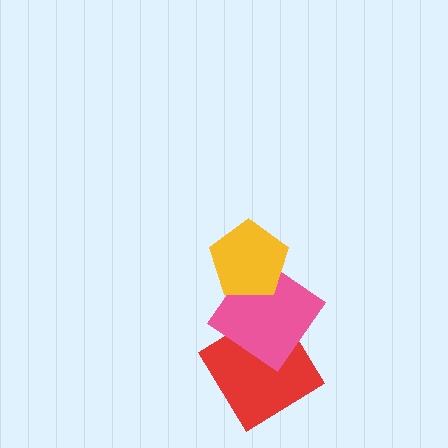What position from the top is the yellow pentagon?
The yellow pentagon is 1st from the top.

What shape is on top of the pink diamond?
The yellow pentagon is on top of the pink diamond.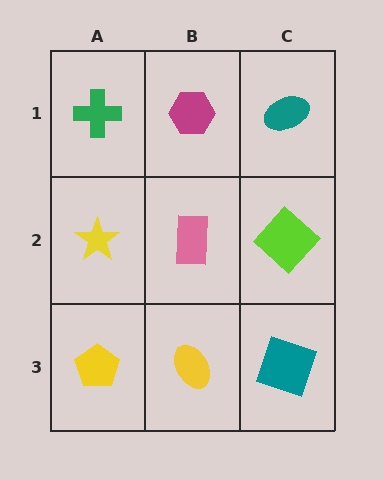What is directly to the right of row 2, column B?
A lime diamond.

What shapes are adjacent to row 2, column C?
A teal ellipse (row 1, column C), a teal square (row 3, column C), a pink rectangle (row 2, column B).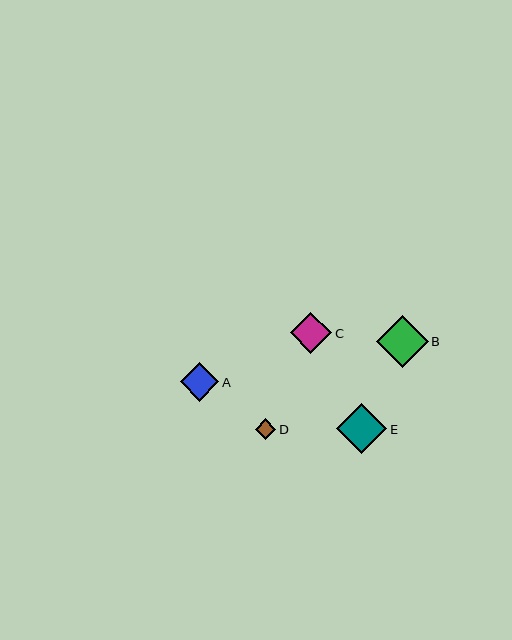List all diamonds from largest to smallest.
From largest to smallest: B, E, C, A, D.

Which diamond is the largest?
Diamond B is the largest with a size of approximately 52 pixels.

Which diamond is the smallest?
Diamond D is the smallest with a size of approximately 21 pixels.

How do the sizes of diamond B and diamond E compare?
Diamond B and diamond E are approximately the same size.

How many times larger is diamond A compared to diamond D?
Diamond A is approximately 1.9 times the size of diamond D.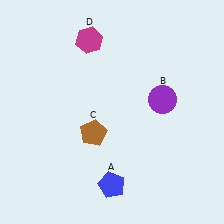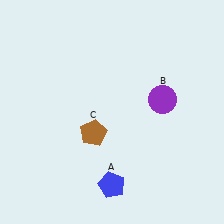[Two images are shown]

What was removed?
The magenta hexagon (D) was removed in Image 2.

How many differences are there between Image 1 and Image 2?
There is 1 difference between the two images.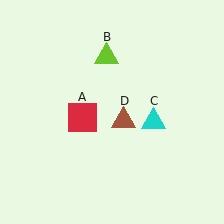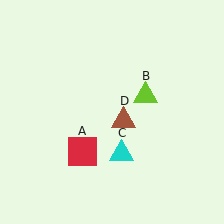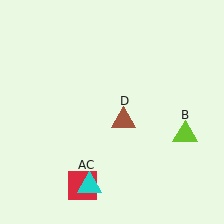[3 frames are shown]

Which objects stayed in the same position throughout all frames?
Brown triangle (object D) remained stationary.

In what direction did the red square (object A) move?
The red square (object A) moved down.